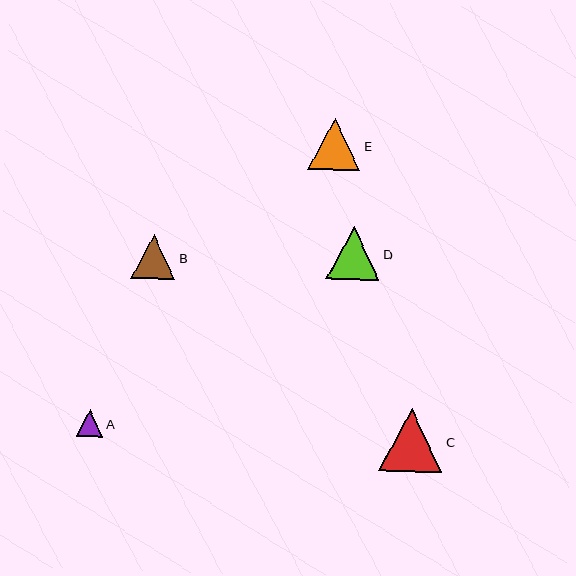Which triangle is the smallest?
Triangle A is the smallest with a size of approximately 27 pixels.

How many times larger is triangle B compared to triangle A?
Triangle B is approximately 1.7 times the size of triangle A.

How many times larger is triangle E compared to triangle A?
Triangle E is approximately 2.0 times the size of triangle A.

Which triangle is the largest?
Triangle C is the largest with a size of approximately 63 pixels.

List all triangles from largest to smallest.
From largest to smallest: C, D, E, B, A.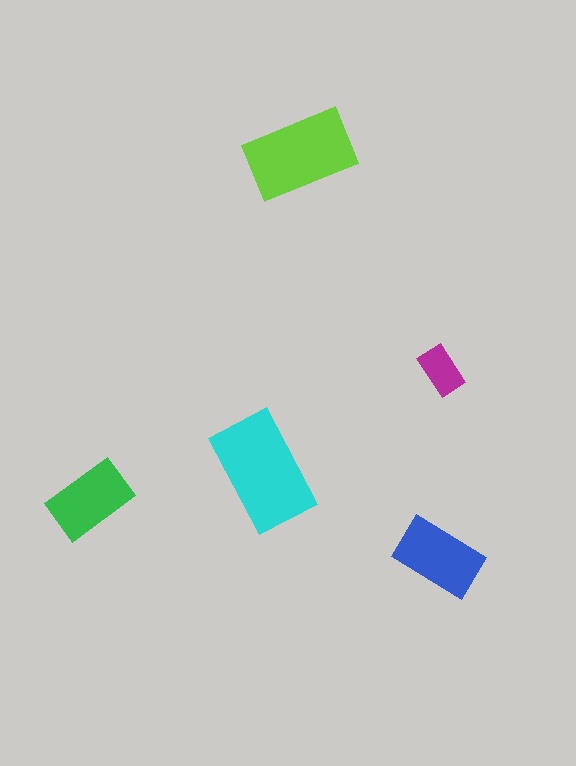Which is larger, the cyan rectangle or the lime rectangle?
The cyan one.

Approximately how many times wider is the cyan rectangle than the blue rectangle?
About 1.5 times wider.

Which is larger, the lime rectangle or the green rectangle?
The lime one.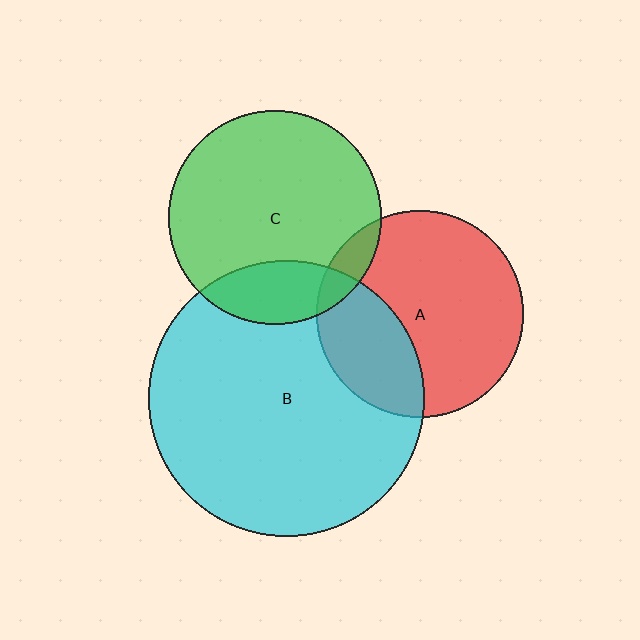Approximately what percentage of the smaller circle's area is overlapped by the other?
Approximately 10%.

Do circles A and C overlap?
Yes.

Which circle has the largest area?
Circle B (cyan).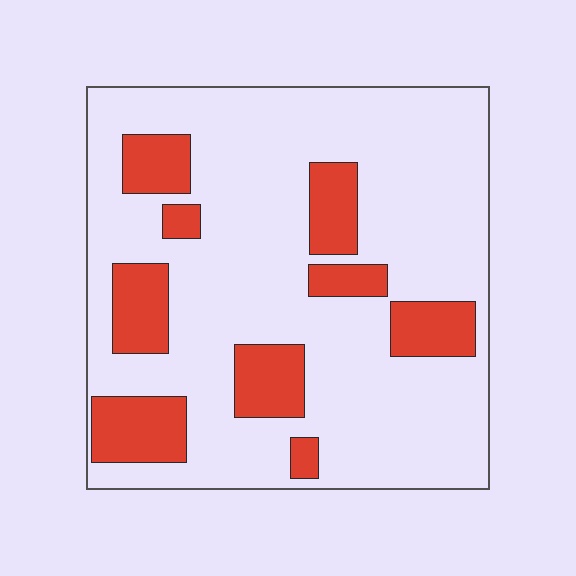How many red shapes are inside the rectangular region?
9.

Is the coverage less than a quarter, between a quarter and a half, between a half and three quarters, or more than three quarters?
Less than a quarter.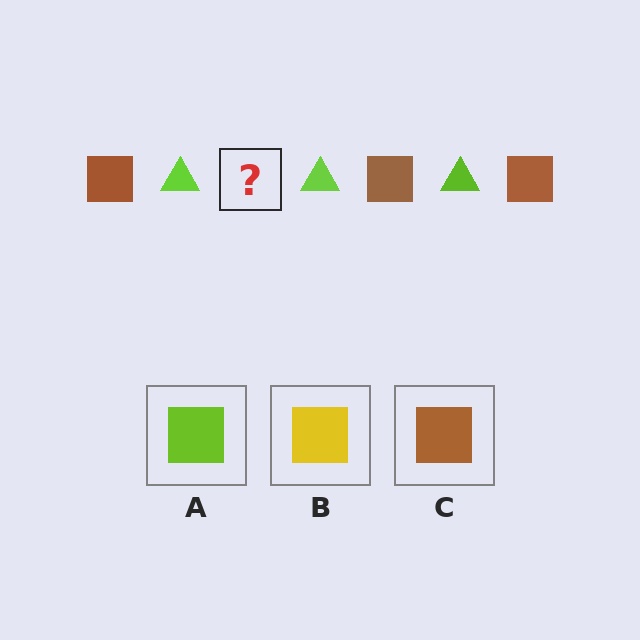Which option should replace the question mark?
Option C.